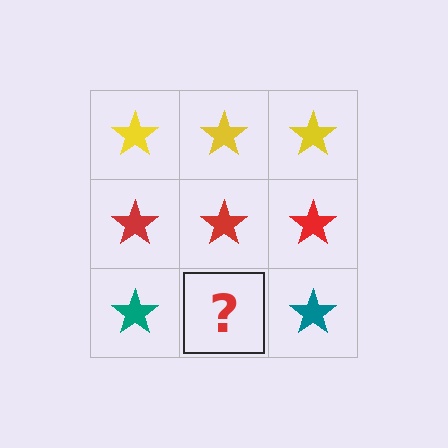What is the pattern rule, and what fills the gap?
The rule is that each row has a consistent color. The gap should be filled with a teal star.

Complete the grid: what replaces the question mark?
The question mark should be replaced with a teal star.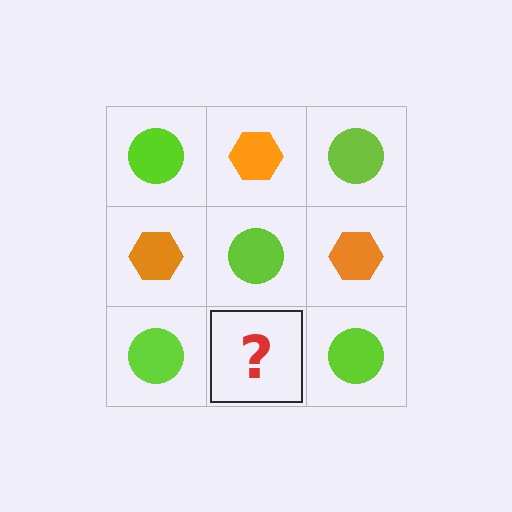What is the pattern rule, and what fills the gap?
The rule is that it alternates lime circle and orange hexagon in a checkerboard pattern. The gap should be filled with an orange hexagon.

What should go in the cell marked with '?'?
The missing cell should contain an orange hexagon.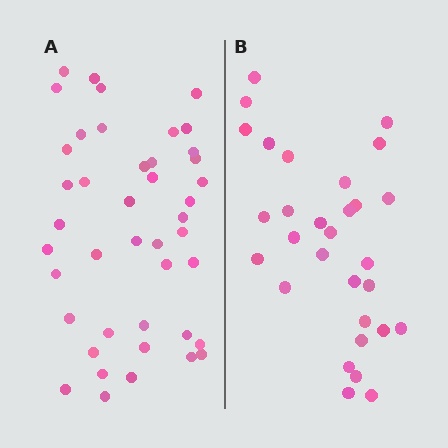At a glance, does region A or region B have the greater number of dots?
Region A (the left region) has more dots.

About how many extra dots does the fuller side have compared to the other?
Region A has approximately 15 more dots than region B.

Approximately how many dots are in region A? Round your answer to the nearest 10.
About 40 dots. (The exact count is 43, which rounds to 40.)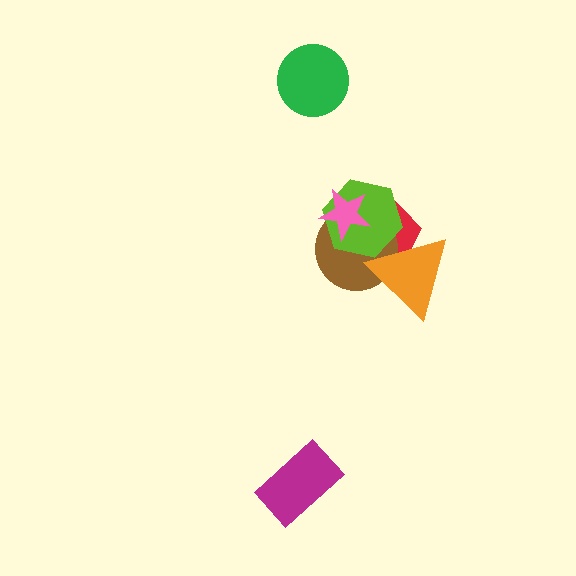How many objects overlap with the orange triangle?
3 objects overlap with the orange triangle.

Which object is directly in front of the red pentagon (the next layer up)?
The brown circle is directly in front of the red pentagon.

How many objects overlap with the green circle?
0 objects overlap with the green circle.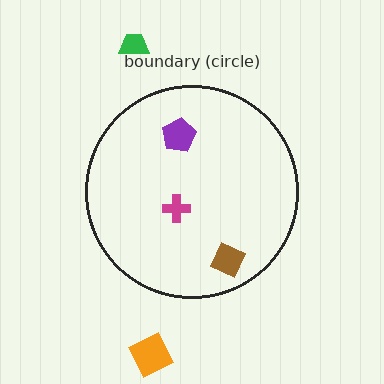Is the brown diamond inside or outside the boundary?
Inside.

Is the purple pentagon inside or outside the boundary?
Inside.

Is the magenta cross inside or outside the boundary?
Inside.